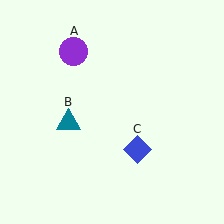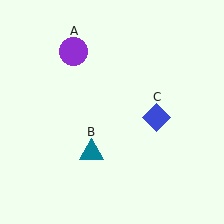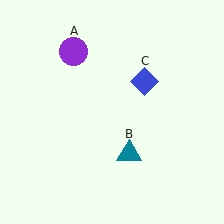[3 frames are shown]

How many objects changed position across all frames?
2 objects changed position: teal triangle (object B), blue diamond (object C).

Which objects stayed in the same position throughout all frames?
Purple circle (object A) remained stationary.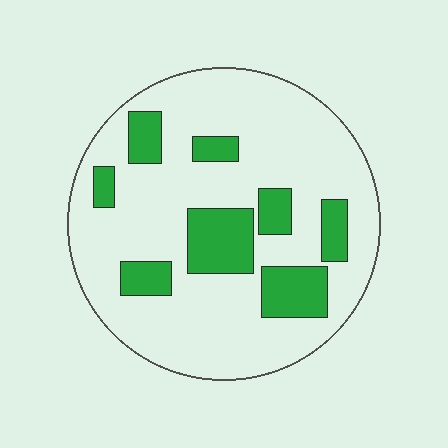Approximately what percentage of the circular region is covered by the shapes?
Approximately 20%.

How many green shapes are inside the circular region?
8.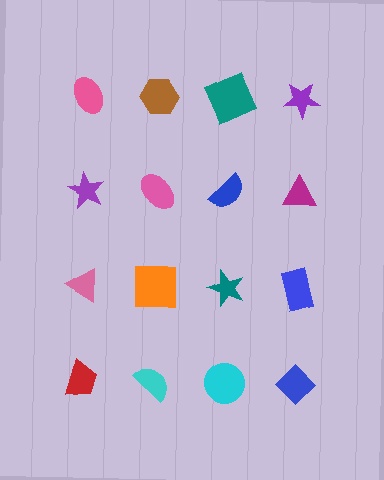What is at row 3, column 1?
A pink triangle.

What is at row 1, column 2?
A brown hexagon.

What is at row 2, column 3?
A blue semicircle.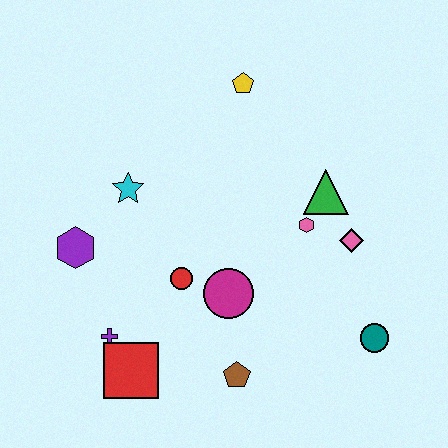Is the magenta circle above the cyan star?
No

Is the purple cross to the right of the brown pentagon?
No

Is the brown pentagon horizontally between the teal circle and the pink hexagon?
No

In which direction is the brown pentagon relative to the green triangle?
The brown pentagon is below the green triangle.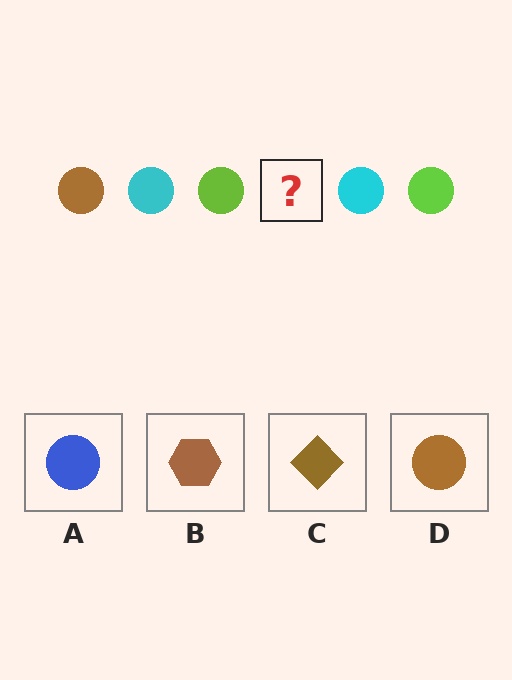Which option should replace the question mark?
Option D.